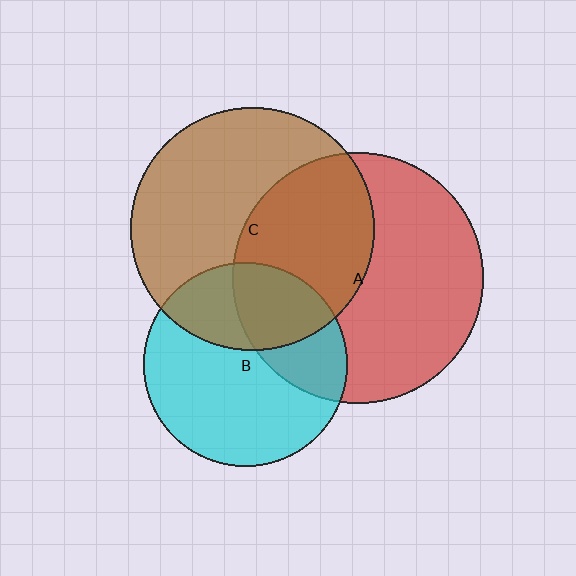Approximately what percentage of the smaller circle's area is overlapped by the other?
Approximately 35%.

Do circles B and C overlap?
Yes.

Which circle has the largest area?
Circle A (red).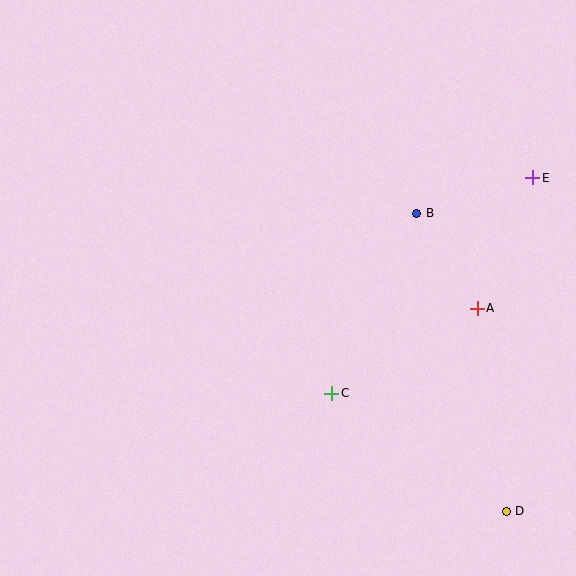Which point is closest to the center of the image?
Point C at (332, 393) is closest to the center.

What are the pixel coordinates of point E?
Point E is at (533, 178).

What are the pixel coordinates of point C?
Point C is at (332, 393).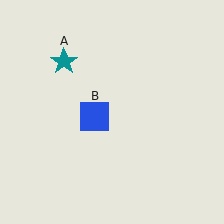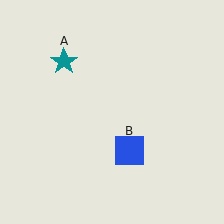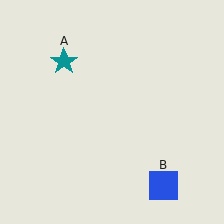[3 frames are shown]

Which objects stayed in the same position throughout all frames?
Teal star (object A) remained stationary.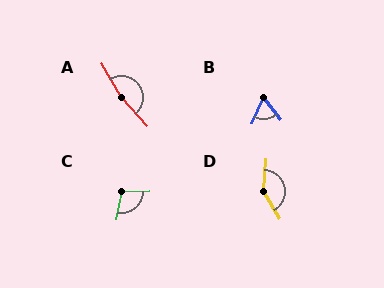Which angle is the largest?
A, at approximately 169 degrees.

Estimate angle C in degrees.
Approximately 100 degrees.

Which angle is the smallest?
B, at approximately 62 degrees.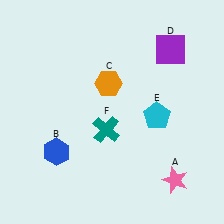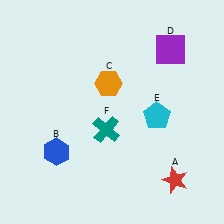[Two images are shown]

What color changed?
The star (A) changed from pink in Image 1 to red in Image 2.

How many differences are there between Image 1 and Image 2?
There is 1 difference between the two images.